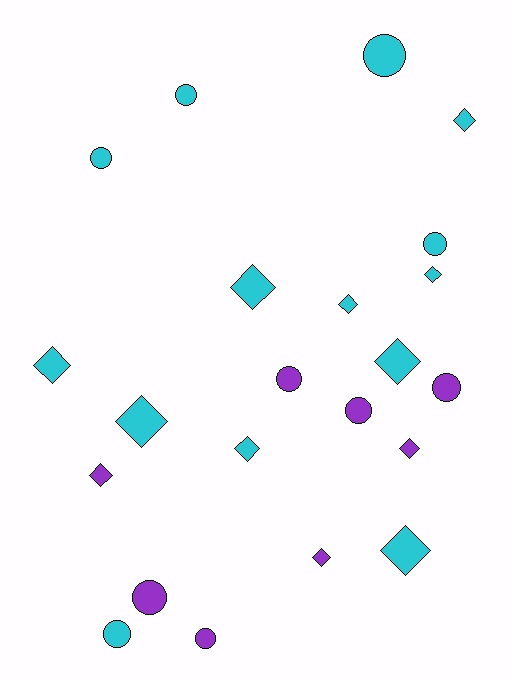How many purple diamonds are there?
There are 3 purple diamonds.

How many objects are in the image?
There are 22 objects.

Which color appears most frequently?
Cyan, with 14 objects.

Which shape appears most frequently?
Diamond, with 12 objects.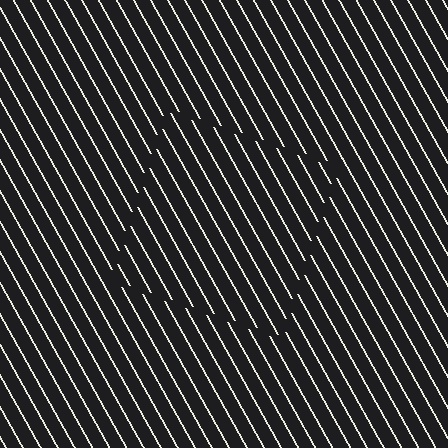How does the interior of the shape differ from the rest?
The interior of the shape contains the same grating, shifted by half a period — the contour is defined by the phase discontinuity where line-ends from the inner and outer gratings abut.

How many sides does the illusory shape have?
4 sides — the line-ends trace a square.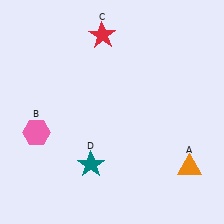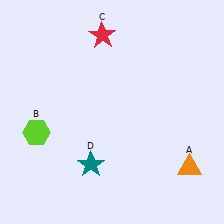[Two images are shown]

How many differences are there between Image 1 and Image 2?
There is 1 difference between the two images.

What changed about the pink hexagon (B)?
In Image 1, B is pink. In Image 2, it changed to lime.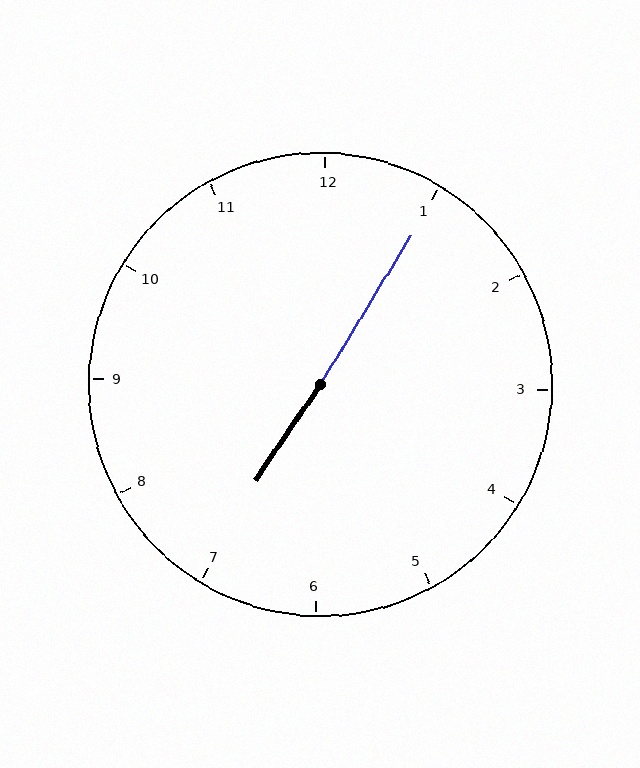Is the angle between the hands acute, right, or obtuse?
It is obtuse.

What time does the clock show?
7:05.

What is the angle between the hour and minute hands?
Approximately 178 degrees.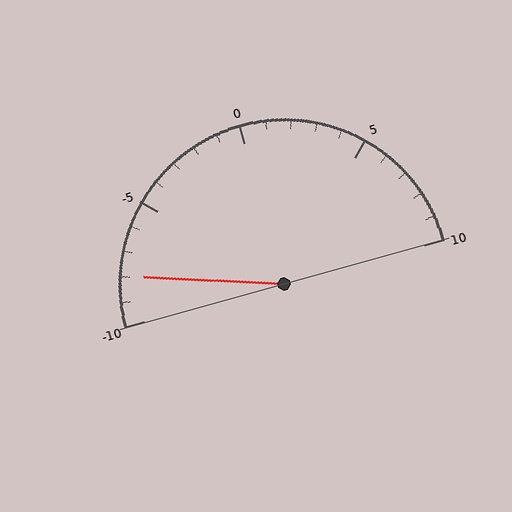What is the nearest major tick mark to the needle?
The nearest major tick mark is -10.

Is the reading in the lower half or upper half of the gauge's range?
The reading is in the lower half of the range (-10 to 10).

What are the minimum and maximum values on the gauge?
The gauge ranges from -10 to 10.